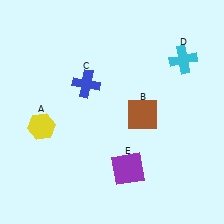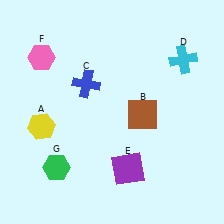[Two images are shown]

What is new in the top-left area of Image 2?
A pink hexagon (F) was added in the top-left area of Image 2.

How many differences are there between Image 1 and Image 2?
There are 2 differences between the two images.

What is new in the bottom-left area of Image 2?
A green hexagon (G) was added in the bottom-left area of Image 2.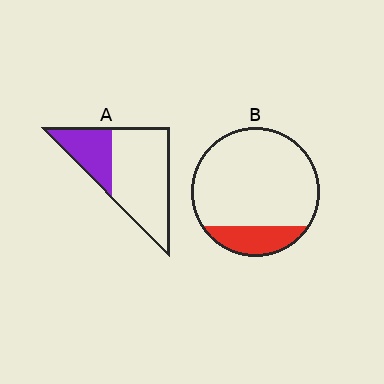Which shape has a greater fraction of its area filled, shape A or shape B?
Shape A.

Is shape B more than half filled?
No.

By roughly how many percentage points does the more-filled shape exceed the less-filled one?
By roughly 10 percentage points (A over B).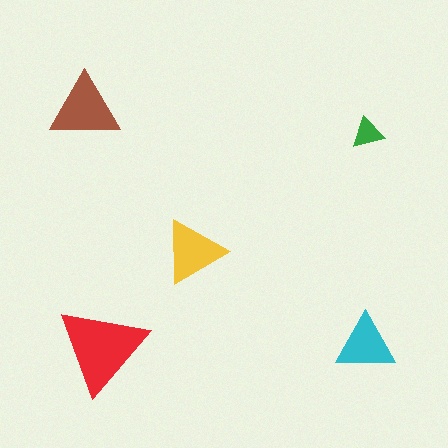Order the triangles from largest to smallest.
the red one, the brown one, the yellow one, the cyan one, the green one.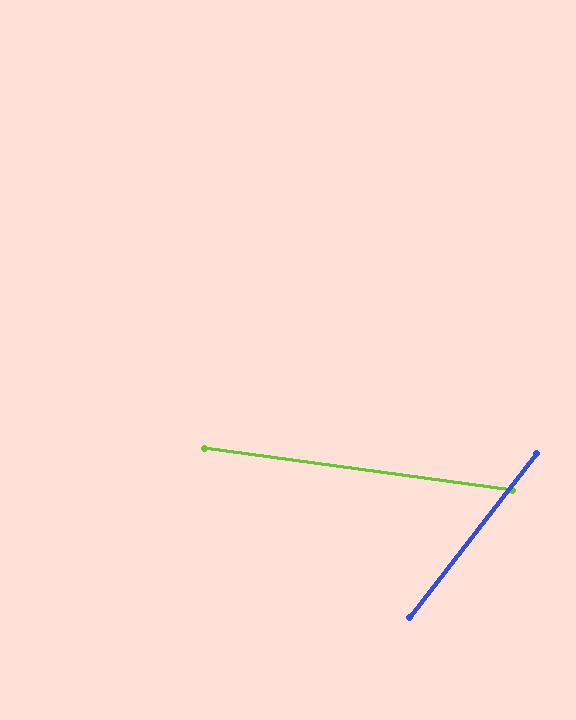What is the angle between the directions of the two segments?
Approximately 60 degrees.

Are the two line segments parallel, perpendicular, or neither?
Neither parallel nor perpendicular — they differ by about 60°.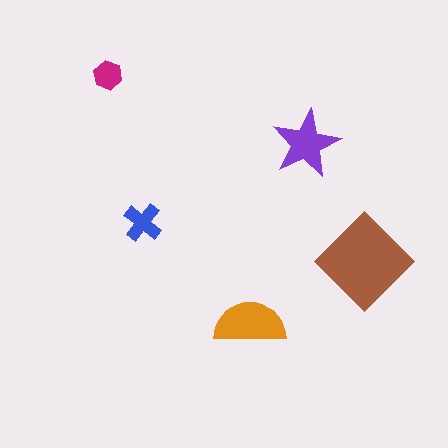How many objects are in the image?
There are 5 objects in the image.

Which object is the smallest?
The magenta hexagon.